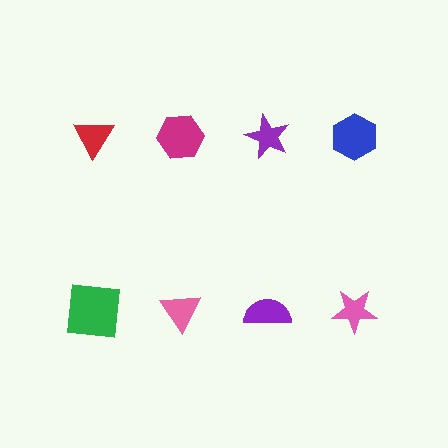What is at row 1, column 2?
A magenta hexagon.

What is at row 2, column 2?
A pink triangle.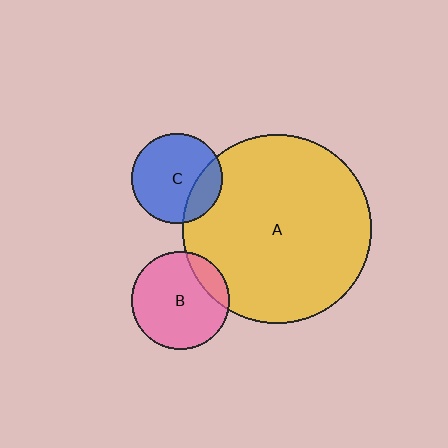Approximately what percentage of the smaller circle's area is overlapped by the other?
Approximately 15%.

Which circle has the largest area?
Circle A (yellow).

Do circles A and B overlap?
Yes.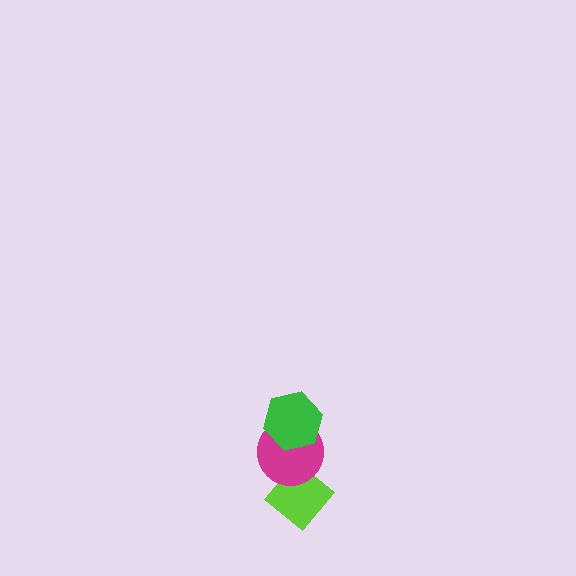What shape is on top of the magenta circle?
The green hexagon is on top of the magenta circle.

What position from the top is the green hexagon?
The green hexagon is 1st from the top.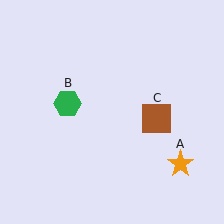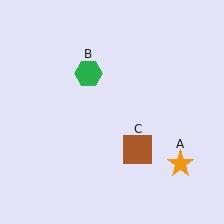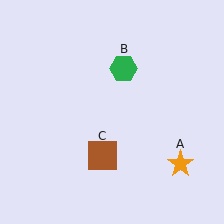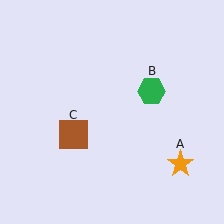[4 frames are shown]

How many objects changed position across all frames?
2 objects changed position: green hexagon (object B), brown square (object C).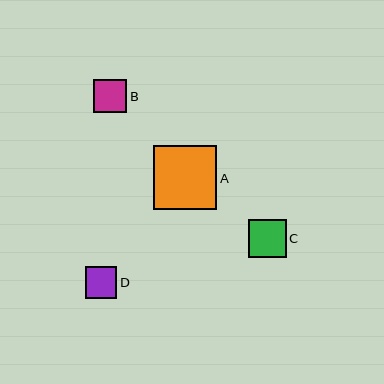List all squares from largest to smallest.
From largest to smallest: A, C, B, D.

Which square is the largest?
Square A is the largest with a size of approximately 63 pixels.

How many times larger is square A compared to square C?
Square A is approximately 1.7 times the size of square C.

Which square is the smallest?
Square D is the smallest with a size of approximately 31 pixels.